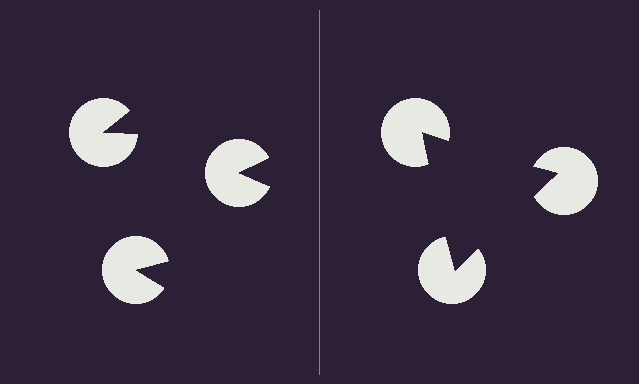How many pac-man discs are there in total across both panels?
6 — 3 on each side.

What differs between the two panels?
The pac-man discs are positioned identically on both sides; only the wedge orientations differ. On the right they align to a triangle; on the left they are misaligned.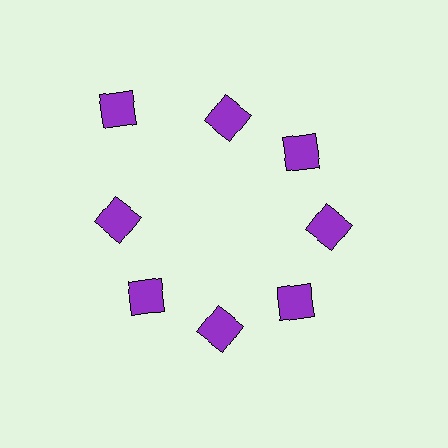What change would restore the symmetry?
The symmetry would be restored by moving it inward, back onto the ring so that all 8 diamonds sit at equal angles and equal distance from the center.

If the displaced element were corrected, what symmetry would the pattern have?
It would have 8-fold rotational symmetry — the pattern would map onto itself every 45 degrees.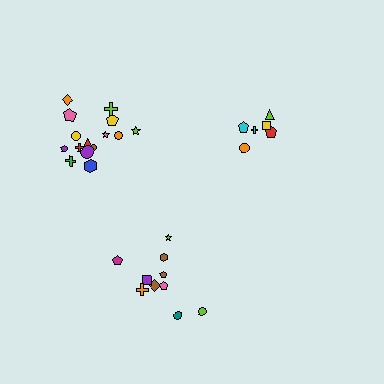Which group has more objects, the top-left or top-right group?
The top-left group.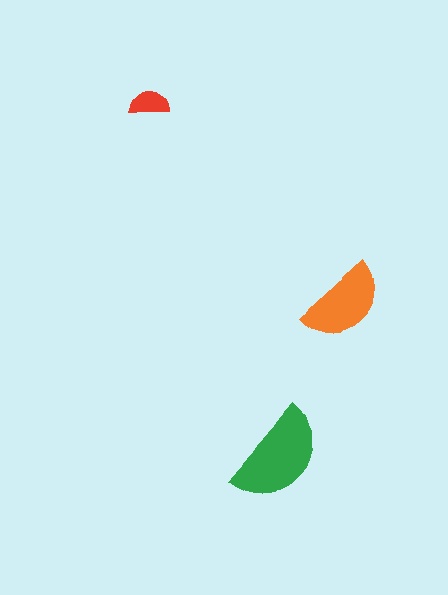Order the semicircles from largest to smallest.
the green one, the orange one, the red one.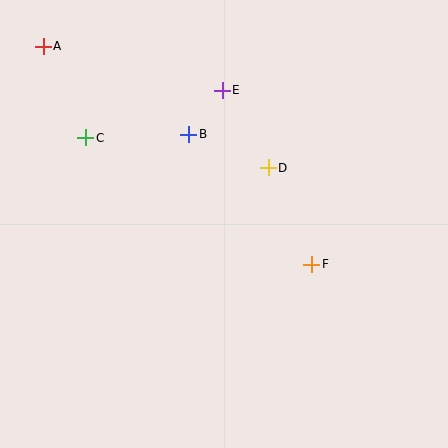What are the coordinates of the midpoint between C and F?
The midpoint between C and F is at (199, 201).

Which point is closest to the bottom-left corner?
Point C is closest to the bottom-left corner.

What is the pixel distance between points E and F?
The distance between E and F is 196 pixels.